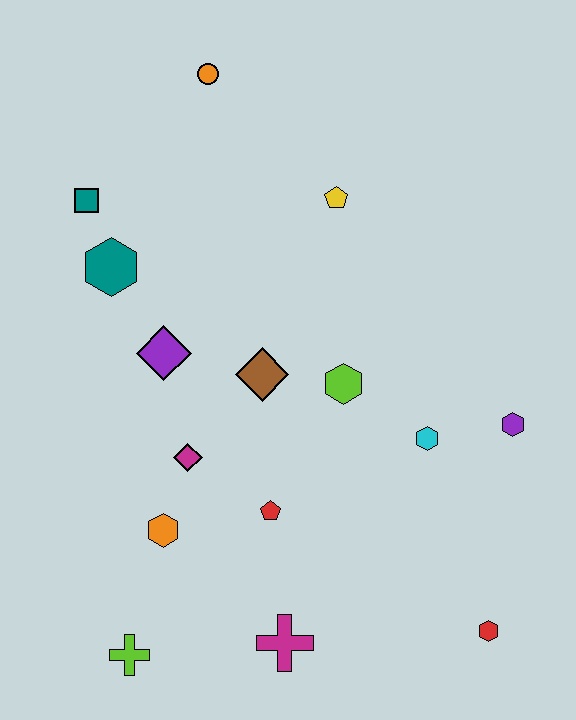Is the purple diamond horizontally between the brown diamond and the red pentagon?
No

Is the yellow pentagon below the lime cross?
No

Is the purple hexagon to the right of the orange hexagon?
Yes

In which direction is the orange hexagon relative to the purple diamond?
The orange hexagon is below the purple diamond.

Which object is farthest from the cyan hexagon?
The orange circle is farthest from the cyan hexagon.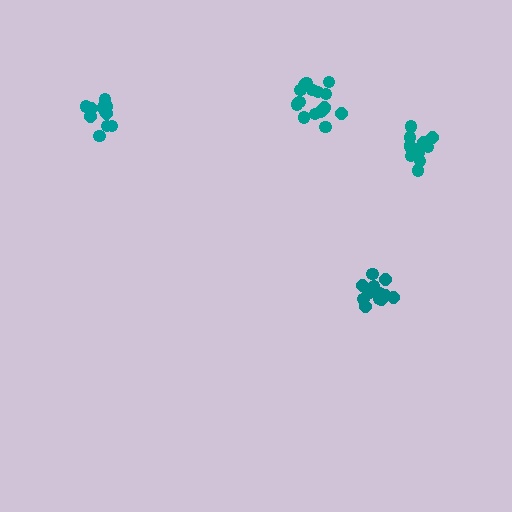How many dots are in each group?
Group 1: 16 dots, Group 2: 14 dots, Group 3: 11 dots, Group 4: 13 dots (54 total).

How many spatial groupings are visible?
There are 4 spatial groupings.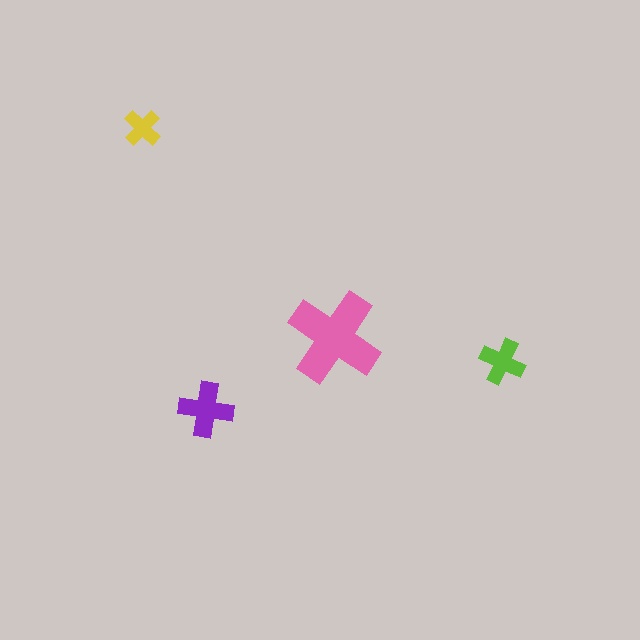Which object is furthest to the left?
The yellow cross is leftmost.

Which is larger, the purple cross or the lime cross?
The purple one.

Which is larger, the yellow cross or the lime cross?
The lime one.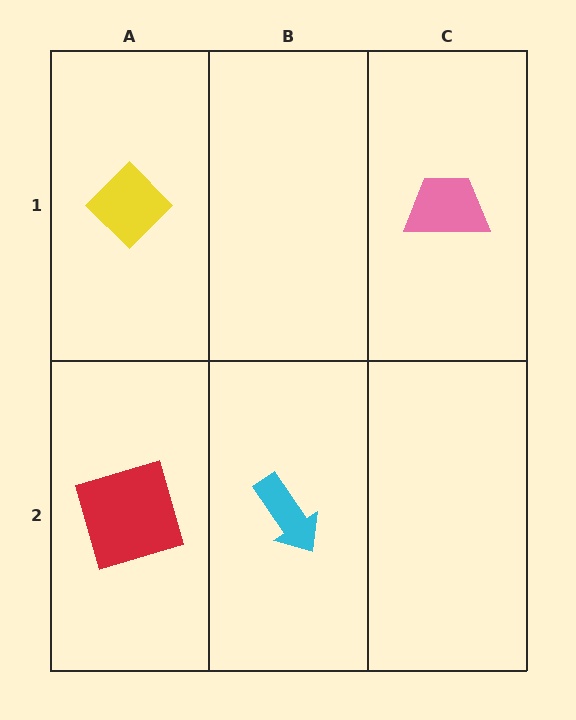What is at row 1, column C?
A pink trapezoid.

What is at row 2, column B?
A cyan arrow.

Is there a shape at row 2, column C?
No, that cell is empty.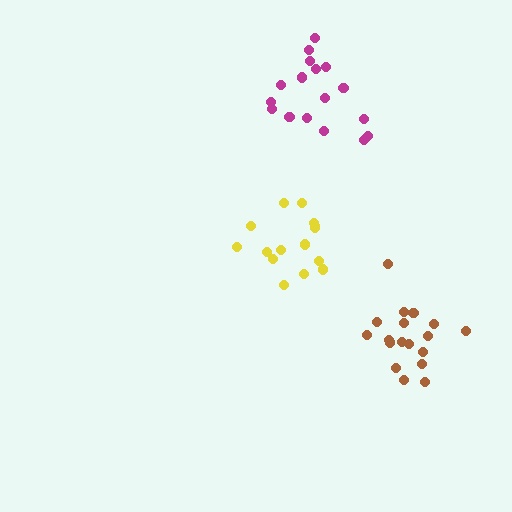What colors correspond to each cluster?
The clusters are colored: brown, yellow, magenta.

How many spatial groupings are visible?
There are 3 spatial groupings.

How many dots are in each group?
Group 1: 18 dots, Group 2: 15 dots, Group 3: 17 dots (50 total).